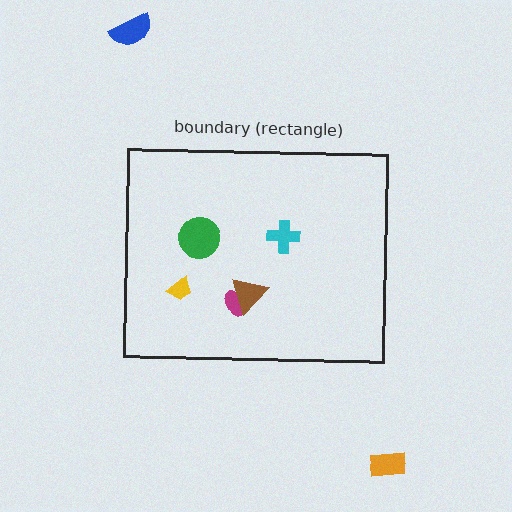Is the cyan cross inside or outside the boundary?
Inside.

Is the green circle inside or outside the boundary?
Inside.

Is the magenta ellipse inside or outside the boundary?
Inside.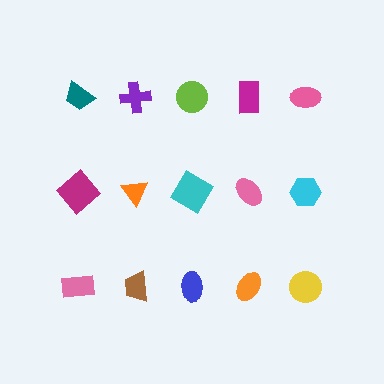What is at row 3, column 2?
A brown trapezoid.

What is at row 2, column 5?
A cyan hexagon.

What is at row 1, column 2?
A purple cross.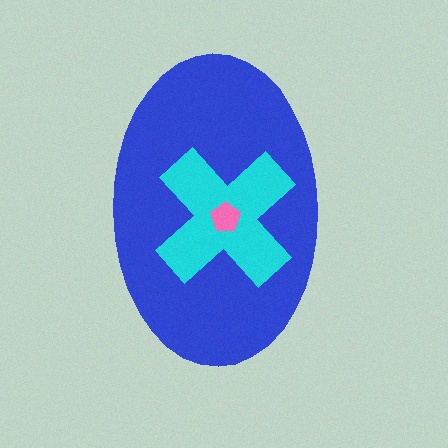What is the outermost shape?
The blue ellipse.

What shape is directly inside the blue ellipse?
The cyan cross.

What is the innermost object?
The pink pentagon.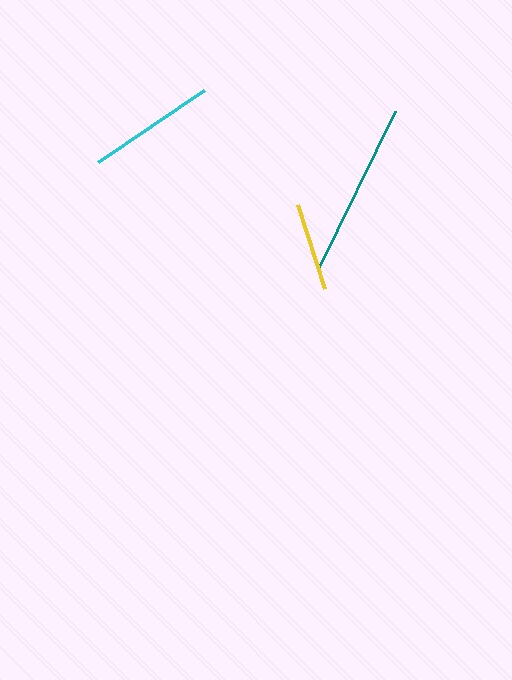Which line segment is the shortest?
The yellow line is the shortest at approximately 88 pixels.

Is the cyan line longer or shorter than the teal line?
The teal line is longer than the cyan line.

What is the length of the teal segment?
The teal segment is approximately 176 pixels long.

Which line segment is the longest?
The teal line is the longest at approximately 176 pixels.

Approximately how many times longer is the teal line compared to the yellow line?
The teal line is approximately 2.0 times the length of the yellow line.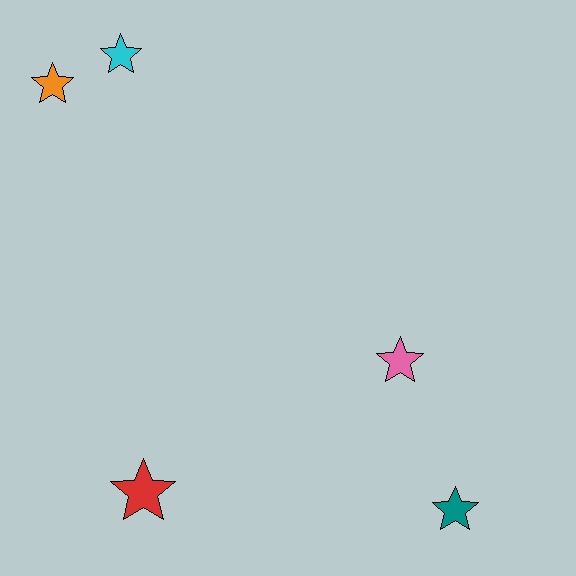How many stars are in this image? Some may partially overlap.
There are 5 stars.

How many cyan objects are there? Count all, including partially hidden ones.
There is 1 cyan object.